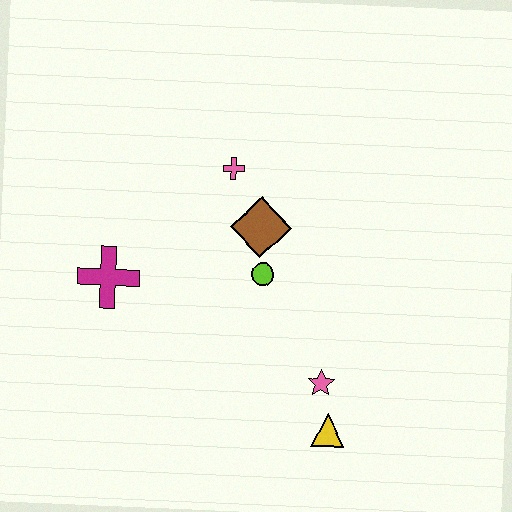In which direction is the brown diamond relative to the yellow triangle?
The brown diamond is above the yellow triangle.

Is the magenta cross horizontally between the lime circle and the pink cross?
No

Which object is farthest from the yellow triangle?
The pink cross is farthest from the yellow triangle.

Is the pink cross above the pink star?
Yes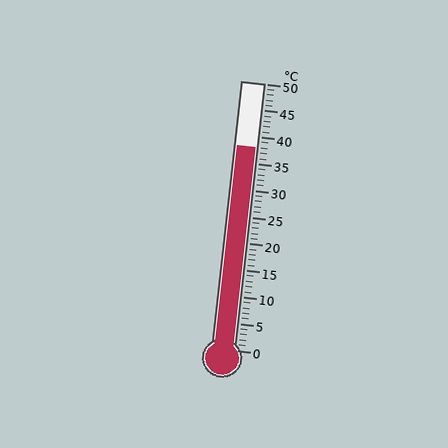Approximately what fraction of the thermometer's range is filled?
The thermometer is filled to approximately 75% of its range.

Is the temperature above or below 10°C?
The temperature is above 10°C.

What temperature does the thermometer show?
The thermometer shows approximately 38°C.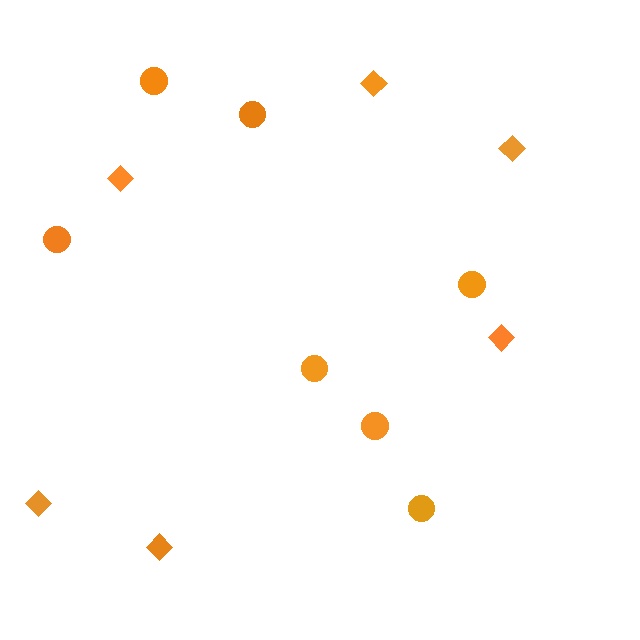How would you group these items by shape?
There are 2 groups: one group of diamonds (6) and one group of circles (7).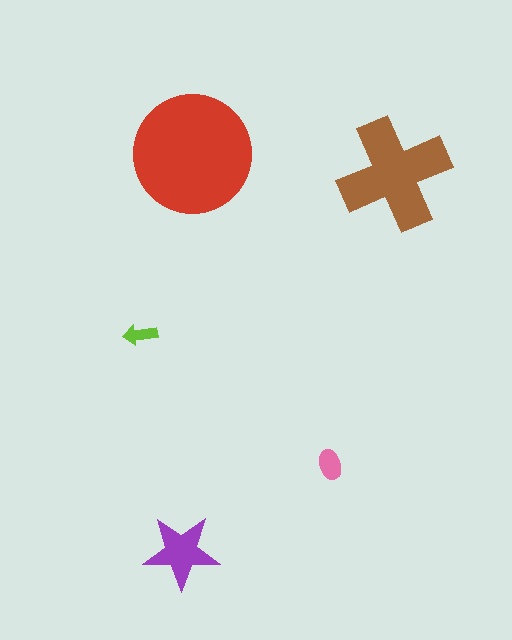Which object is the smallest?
The lime arrow.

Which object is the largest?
The red circle.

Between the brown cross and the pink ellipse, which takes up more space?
The brown cross.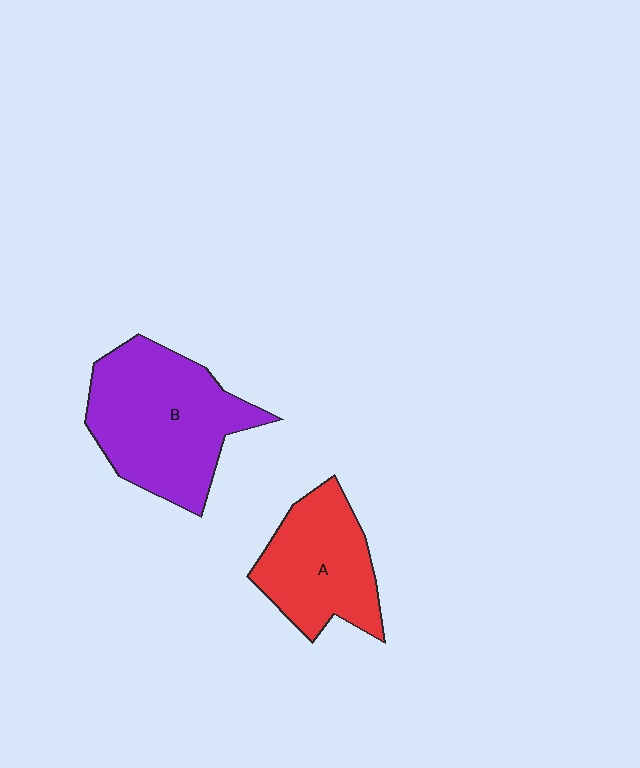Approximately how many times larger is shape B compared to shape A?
Approximately 1.4 times.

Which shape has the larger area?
Shape B (purple).